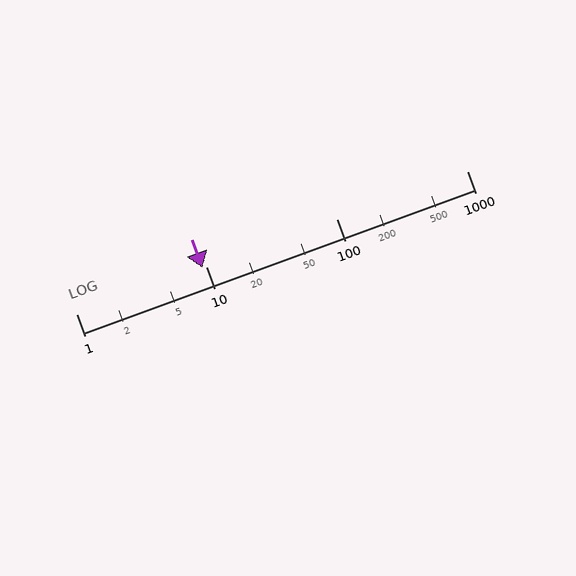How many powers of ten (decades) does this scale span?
The scale spans 3 decades, from 1 to 1000.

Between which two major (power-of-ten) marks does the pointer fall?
The pointer is between 1 and 10.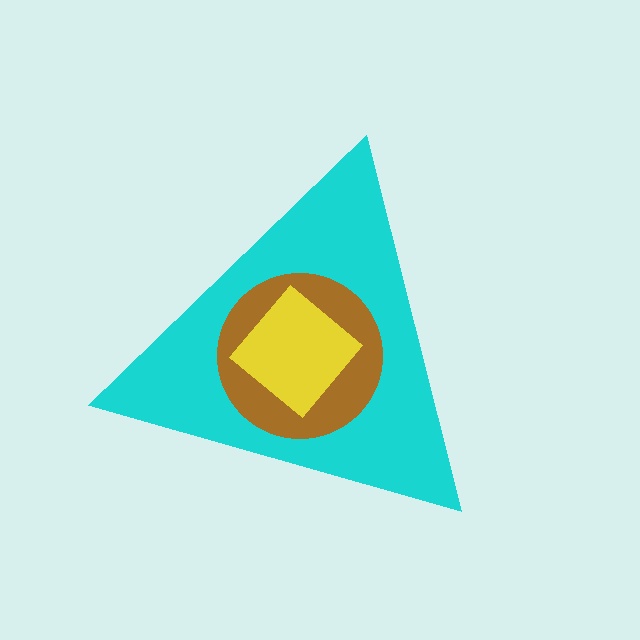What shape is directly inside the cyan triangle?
The brown circle.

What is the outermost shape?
The cyan triangle.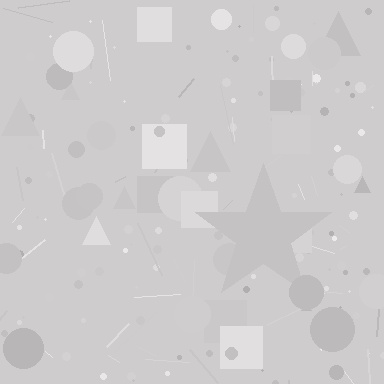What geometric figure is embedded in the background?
A star is embedded in the background.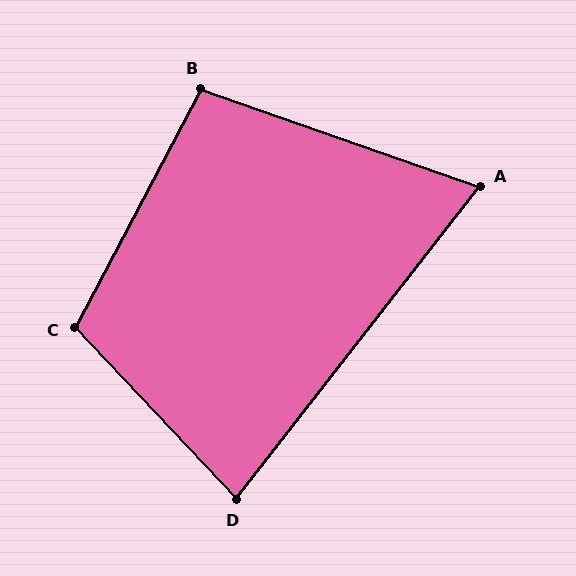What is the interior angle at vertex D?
Approximately 81 degrees (acute).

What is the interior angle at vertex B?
Approximately 99 degrees (obtuse).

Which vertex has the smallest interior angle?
A, at approximately 71 degrees.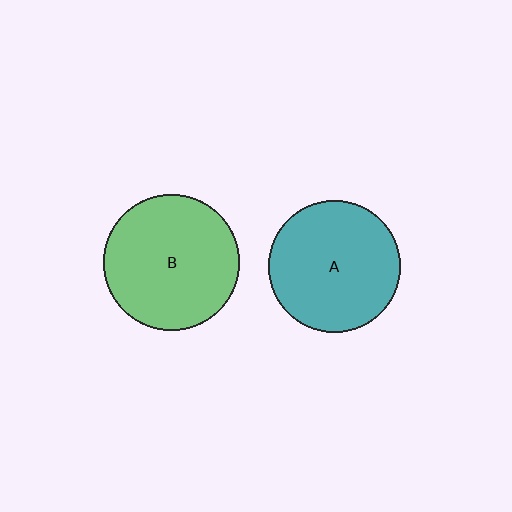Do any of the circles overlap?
No, none of the circles overlap.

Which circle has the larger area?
Circle B (green).